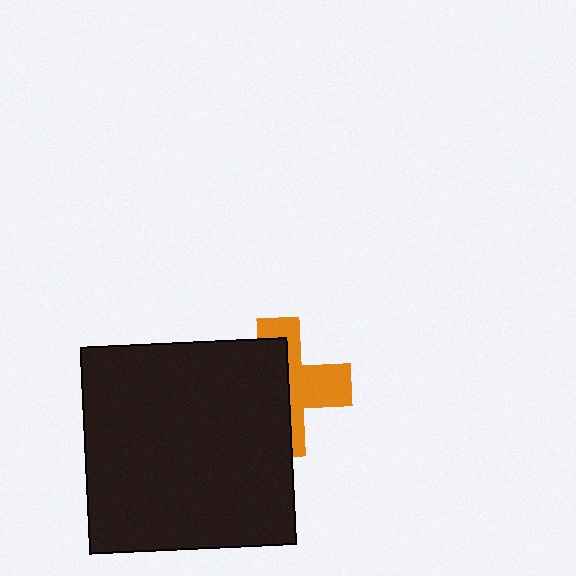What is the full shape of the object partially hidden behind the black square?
The partially hidden object is an orange cross.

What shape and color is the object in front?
The object in front is a black square.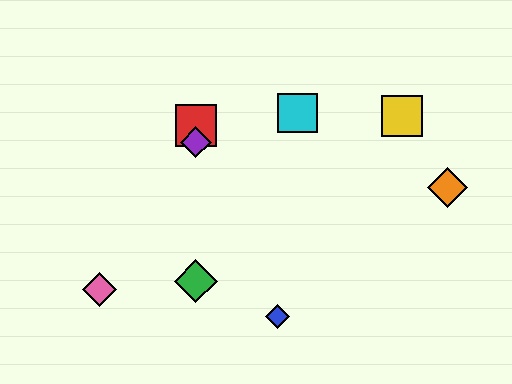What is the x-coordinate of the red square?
The red square is at x≈196.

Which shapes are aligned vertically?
The red square, the green diamond, the purple diamond are aligned vertically.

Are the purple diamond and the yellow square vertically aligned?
No, the purple diamond is at x≈196 and the yellow square is at x≈402.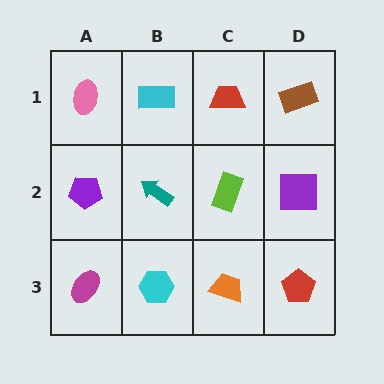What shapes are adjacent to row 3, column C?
A lime rectangle (row 2, column C), a cyan hexagon (row 3, column B), a red pentagon (row 3, column D).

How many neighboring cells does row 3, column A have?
2.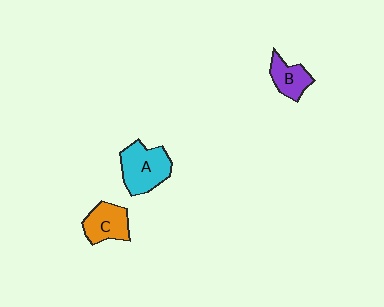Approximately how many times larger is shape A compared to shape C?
Approximately 1.3 times.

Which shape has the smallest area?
Shape B (purple).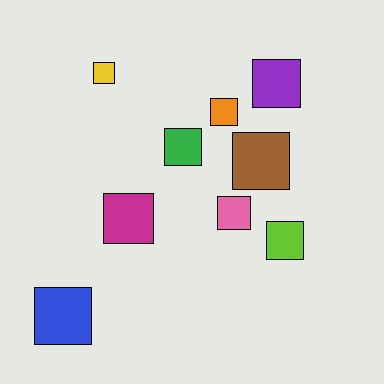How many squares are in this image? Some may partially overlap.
There are 9 squares.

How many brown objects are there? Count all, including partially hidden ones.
There is 1 brown object.